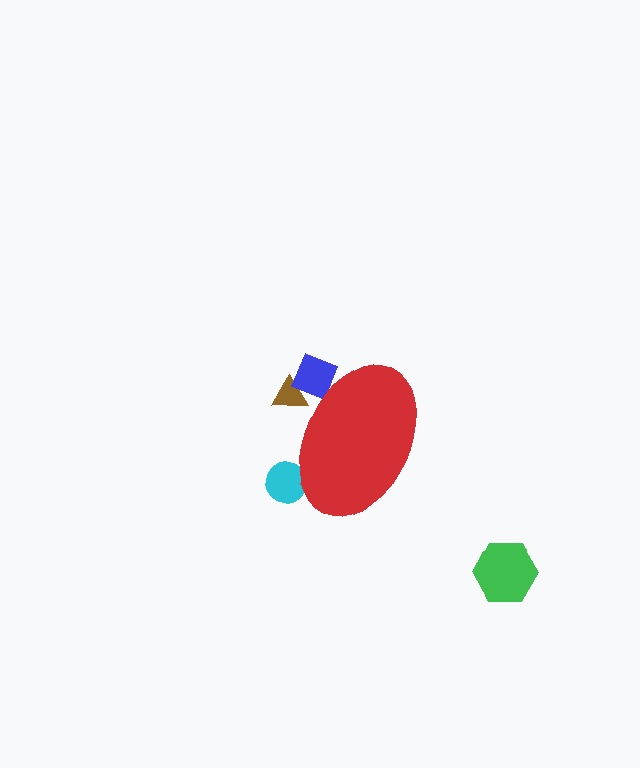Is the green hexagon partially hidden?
No, the green hexagon is fully visible.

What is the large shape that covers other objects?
A red ellipse.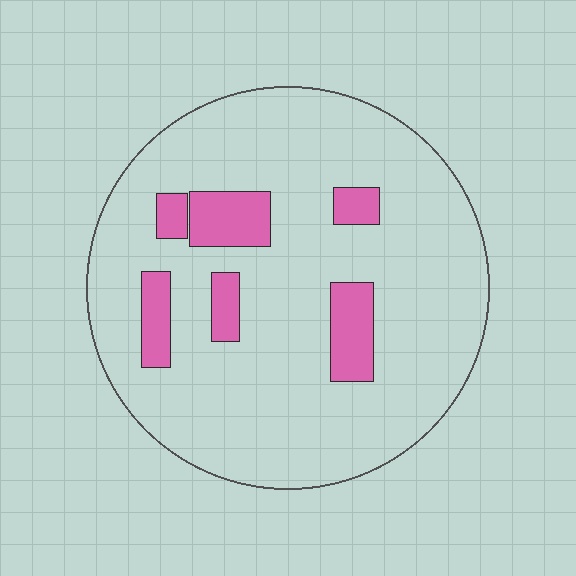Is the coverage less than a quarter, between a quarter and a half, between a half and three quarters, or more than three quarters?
Less than a quarter.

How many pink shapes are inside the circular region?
6.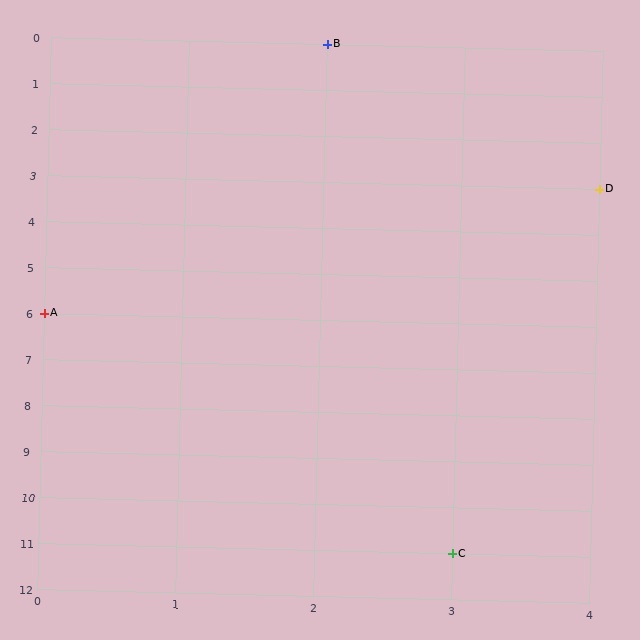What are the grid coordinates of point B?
Point B is at grid coordinates (2, 0).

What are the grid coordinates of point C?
Point C is at grid coordinates (3, 11).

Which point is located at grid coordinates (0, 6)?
Point A is at (0, 6).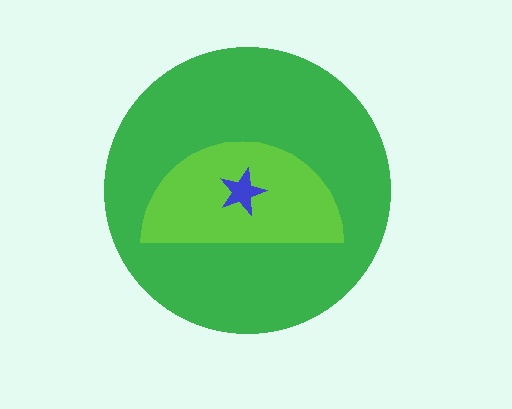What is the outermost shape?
The green circle.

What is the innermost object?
The blue star.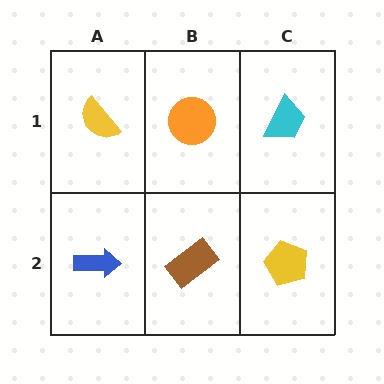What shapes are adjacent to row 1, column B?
A brown rectangle (row 2, column B), a yellow semicircle (row 1, column A), a cyan trapezoid (row 1, column C).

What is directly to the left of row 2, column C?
A brown rectangle.